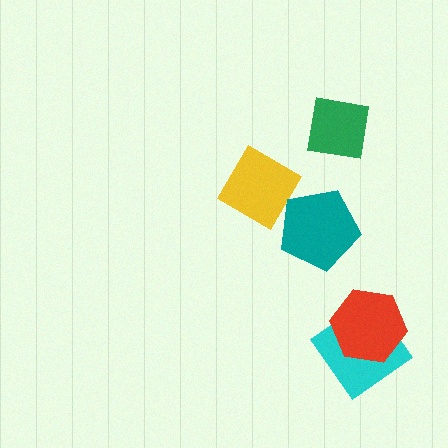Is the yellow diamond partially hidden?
Yes, it is partially covered by another shape.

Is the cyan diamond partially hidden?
Yes, it is partially covered by another shape.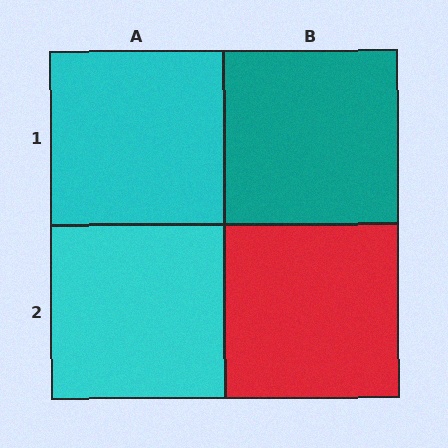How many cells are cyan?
2 cells are cyan.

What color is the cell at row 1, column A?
Cyan.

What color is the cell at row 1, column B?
Teal.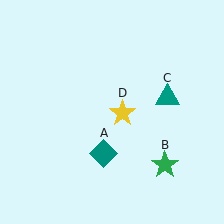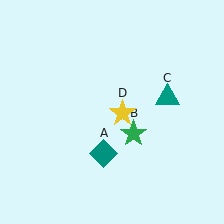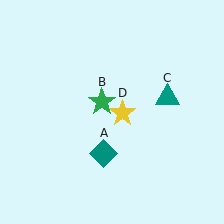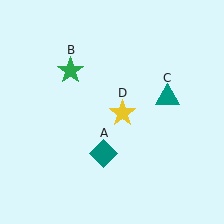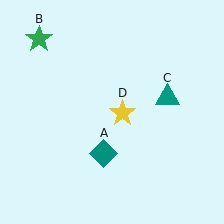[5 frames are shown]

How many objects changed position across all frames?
1 object changed position: green star (object B).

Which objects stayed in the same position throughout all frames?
Teal diamond (object A) and teal triangle (object C) and yellow star (object D) remained stationary.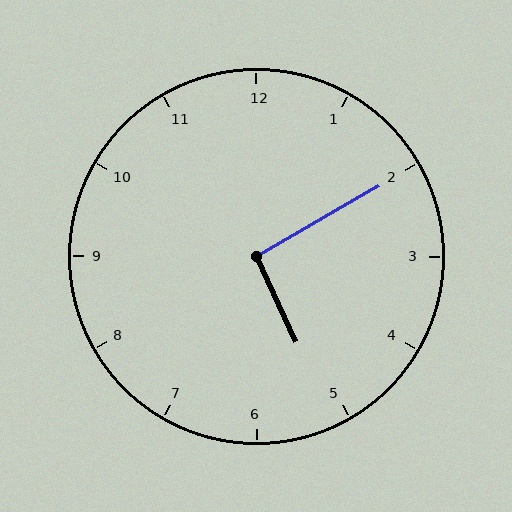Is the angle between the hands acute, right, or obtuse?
It is right.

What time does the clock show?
5:10.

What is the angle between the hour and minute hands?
Approximately 95 degrees.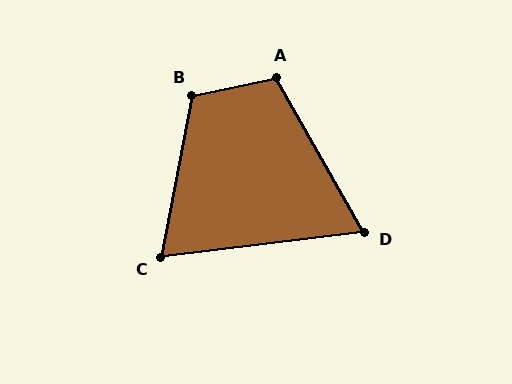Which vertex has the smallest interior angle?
D, at approximately 67 degrees.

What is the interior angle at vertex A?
Approximately 108 degrees (obtuse).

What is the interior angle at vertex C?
Approximately 72 degrees (acute).